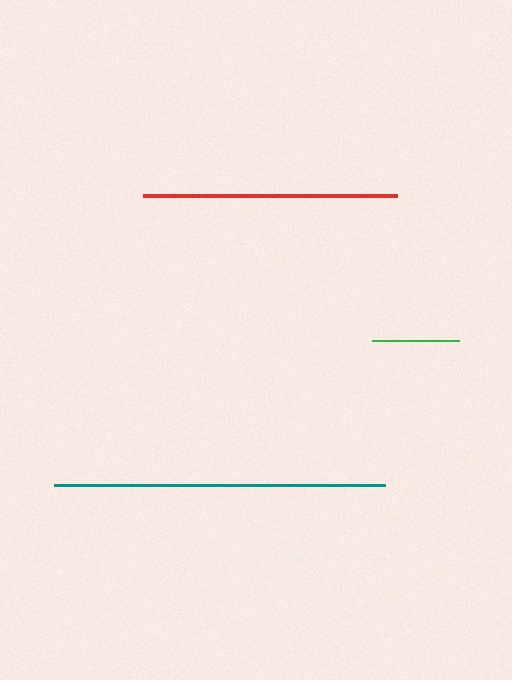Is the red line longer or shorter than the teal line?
The teal line is longer than the red line.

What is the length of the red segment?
The red segment is approximately 254 pixels long.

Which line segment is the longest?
The teal line is the longest at approximately 331 pixels.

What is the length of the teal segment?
The teal segment is approximately 331 pixels long.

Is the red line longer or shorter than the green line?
The red line is longer than the green line.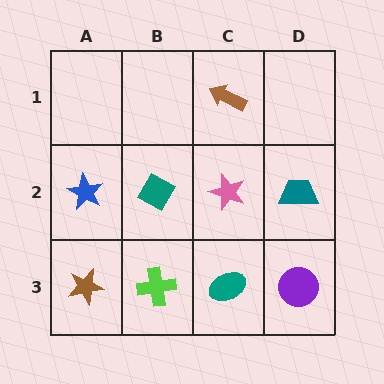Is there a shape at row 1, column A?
No, that cell is empty.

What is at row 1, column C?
A brown arrow.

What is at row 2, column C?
A pink star.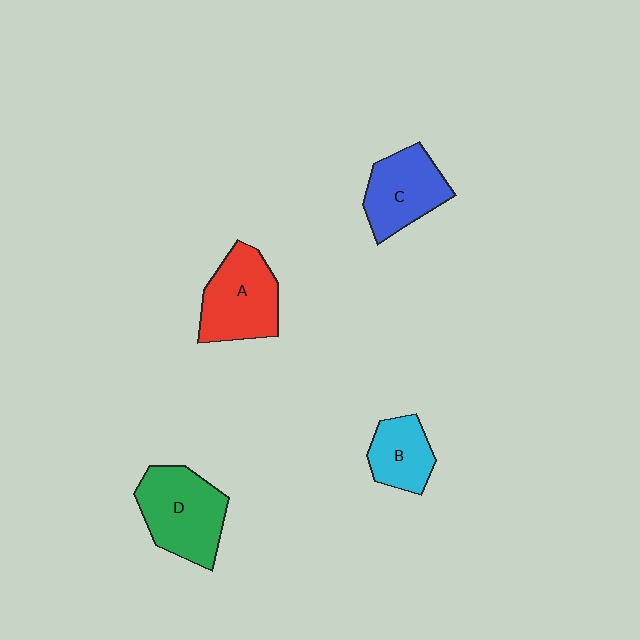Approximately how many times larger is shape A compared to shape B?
Approximately 1.6 times.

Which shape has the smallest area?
Shape B (cyan).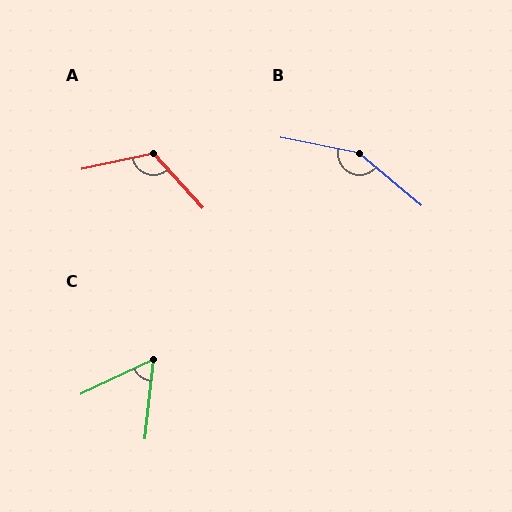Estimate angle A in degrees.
Approximately 120 degrees.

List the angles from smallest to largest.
C (59°), A (120°), B (152°).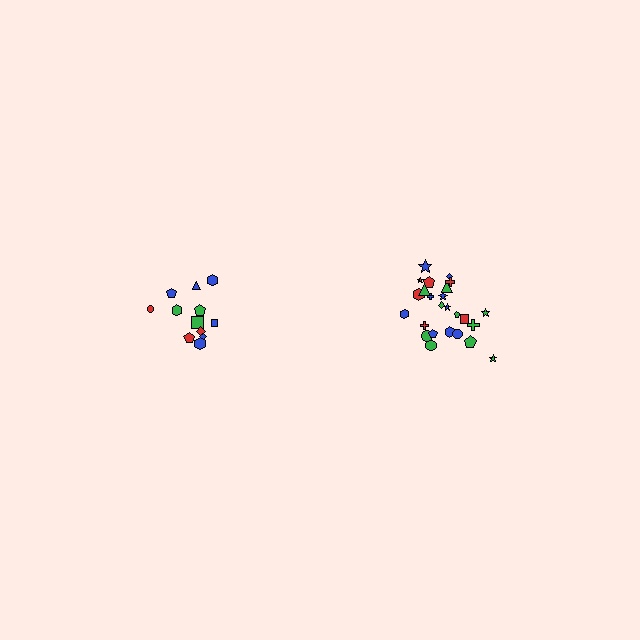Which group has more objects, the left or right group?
The right group.